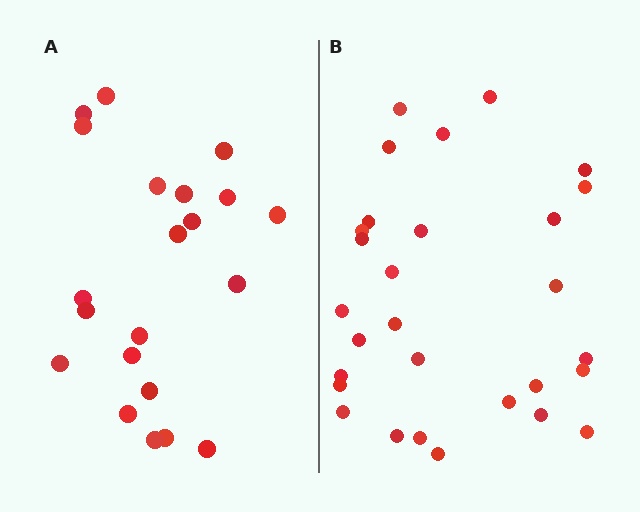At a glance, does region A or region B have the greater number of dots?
Region B (the right region) has more dots.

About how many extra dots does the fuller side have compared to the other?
Region B has roughly 8 or so more dots than region A.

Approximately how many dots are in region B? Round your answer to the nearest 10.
About 30 dots. (The exact count is 29, which rounds to 30.)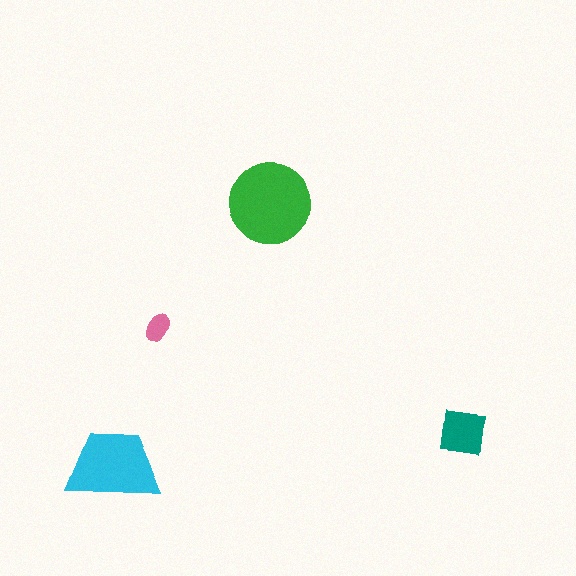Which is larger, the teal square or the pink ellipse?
The teal square.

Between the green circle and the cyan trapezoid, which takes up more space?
The green circle.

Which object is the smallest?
The pink ellipse.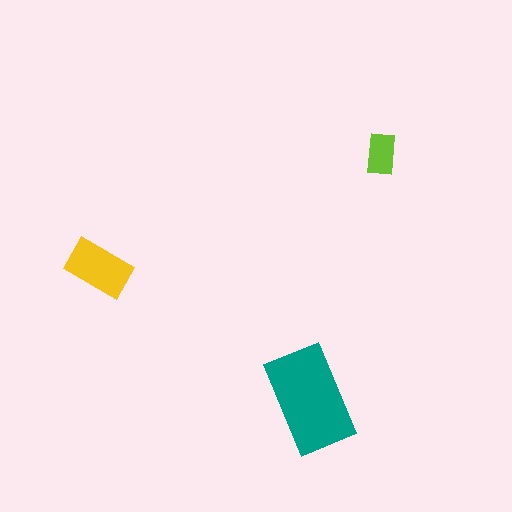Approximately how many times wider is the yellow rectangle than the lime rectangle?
About 1.5 times wider.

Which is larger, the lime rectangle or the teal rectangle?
The teal one.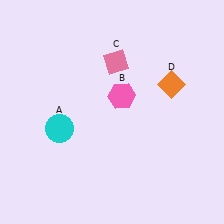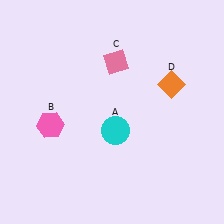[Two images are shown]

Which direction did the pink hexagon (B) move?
The pink hexagon (B) moved left.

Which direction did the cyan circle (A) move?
The cyan circle (A) moved right.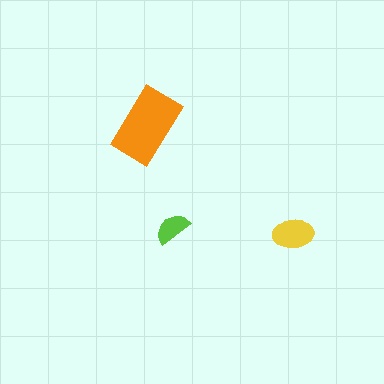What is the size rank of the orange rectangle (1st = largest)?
1st.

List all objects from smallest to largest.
The lime semicircle, the yellow ellipse, the orange rectangle.